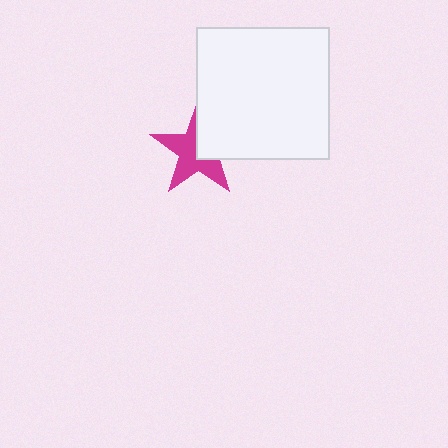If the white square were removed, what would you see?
You would see the complete magenta star.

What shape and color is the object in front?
The object in front is a white square.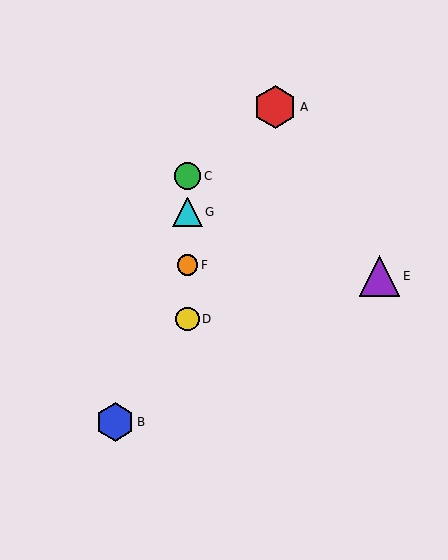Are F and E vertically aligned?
No, F is at x≈188 and E is at x≈379.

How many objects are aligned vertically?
4 objects (C, D, F, G) are aligned vertically.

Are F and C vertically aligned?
Yes, both are at x≈188.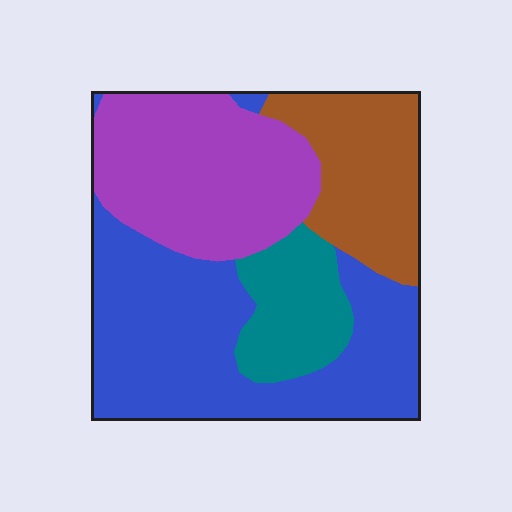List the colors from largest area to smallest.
From largest to smallest: blue, purple, brown, teal.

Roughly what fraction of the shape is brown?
Brown takes up between a sixth and a third of the shape.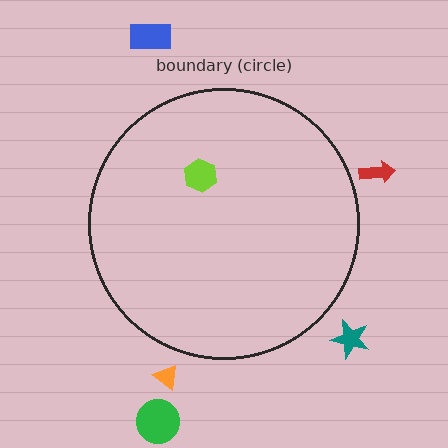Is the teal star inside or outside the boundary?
Outside.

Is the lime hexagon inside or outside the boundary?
Inside.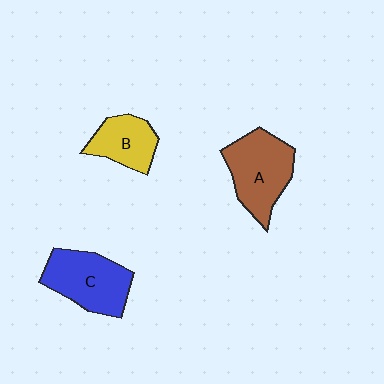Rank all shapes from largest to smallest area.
From largest to smallest: A (brown), C (blue), B (yellow).